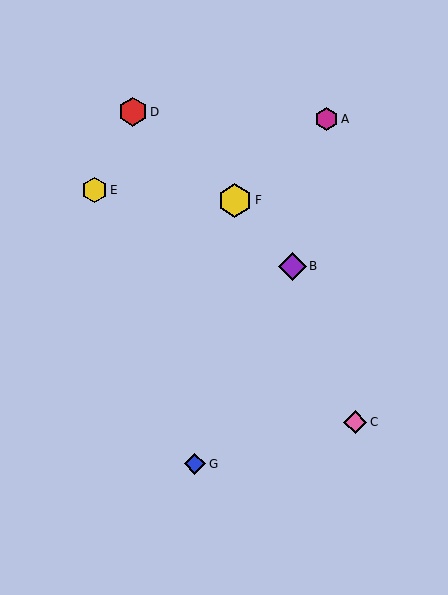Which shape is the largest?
The yellow hexagon (labeled F) is the largest.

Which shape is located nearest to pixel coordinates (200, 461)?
The blue diamond (labeled G) at (195, 464) is nearest to that location.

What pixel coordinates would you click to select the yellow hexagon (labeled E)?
Click at (95, 190) to select the yellow hexagon E.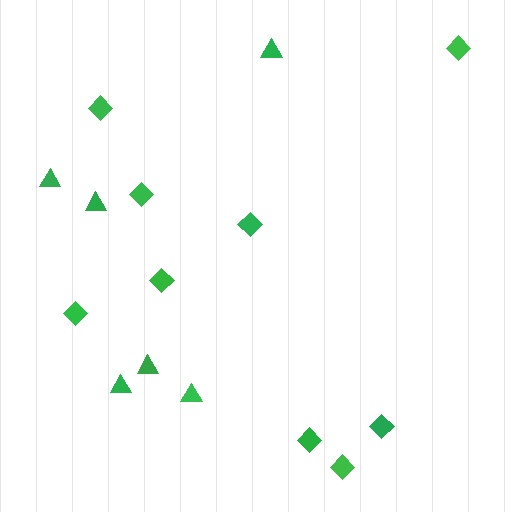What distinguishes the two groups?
There are 2 groups: one group of triangles (6) and one group of diamonds (9).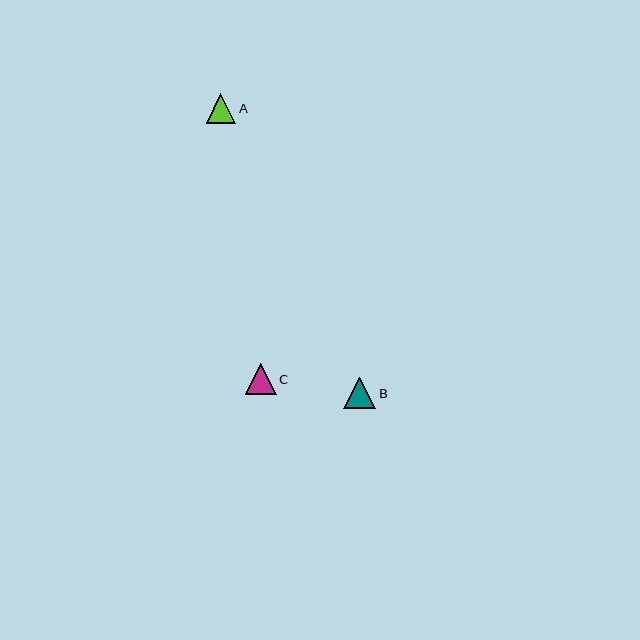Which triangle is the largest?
Triangle B is the largest with a size of approximately 32 pixels.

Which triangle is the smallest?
Triangle A is the smallest with a size of approximately 29 pixels.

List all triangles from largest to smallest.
From largest to smallest: B, C, A.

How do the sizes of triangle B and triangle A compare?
Triangle B and triangle A are approximately the same size.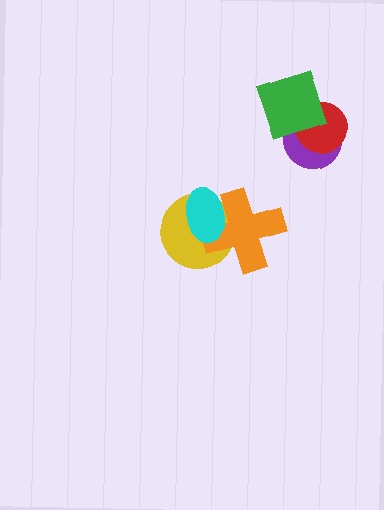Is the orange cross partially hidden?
Yes, it is partially covered by another shape.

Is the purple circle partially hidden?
Yes, it is partially covered by another shape.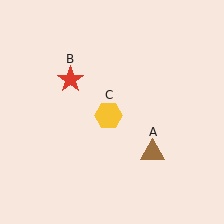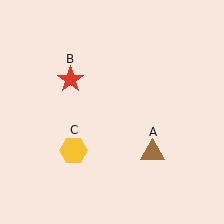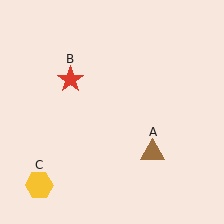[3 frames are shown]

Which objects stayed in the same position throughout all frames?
Brown triangle (object A) and red star (object B) remained stationary.